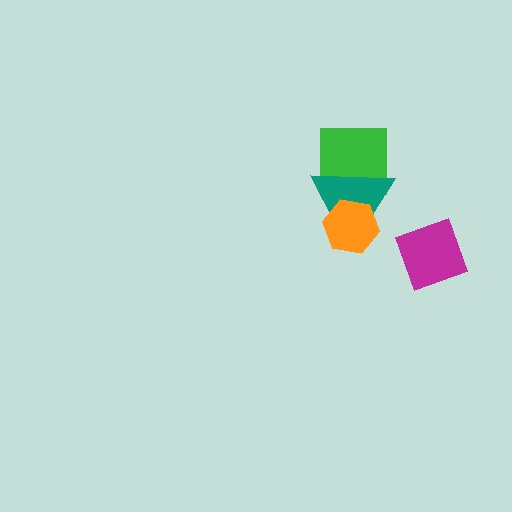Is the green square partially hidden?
Yes, it is partially covered by another shape.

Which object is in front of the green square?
The teal triangle is in front of the green square.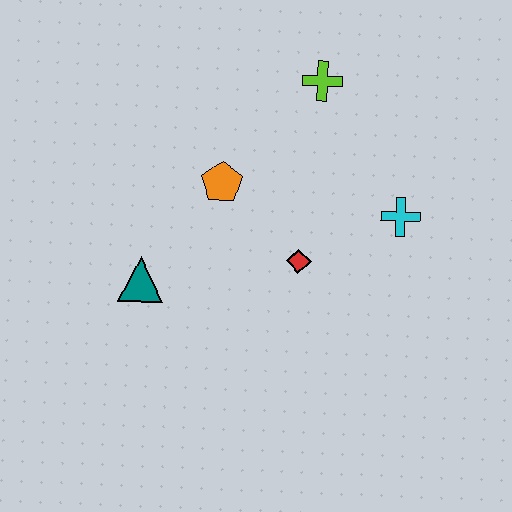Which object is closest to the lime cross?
The orange pentagon is closest to the lime cross.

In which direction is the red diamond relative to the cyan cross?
The red diamond is to the left of the cyan cross.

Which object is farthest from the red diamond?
The lime cross is farthest from the red diamond.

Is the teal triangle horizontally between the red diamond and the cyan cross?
No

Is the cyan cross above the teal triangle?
Yes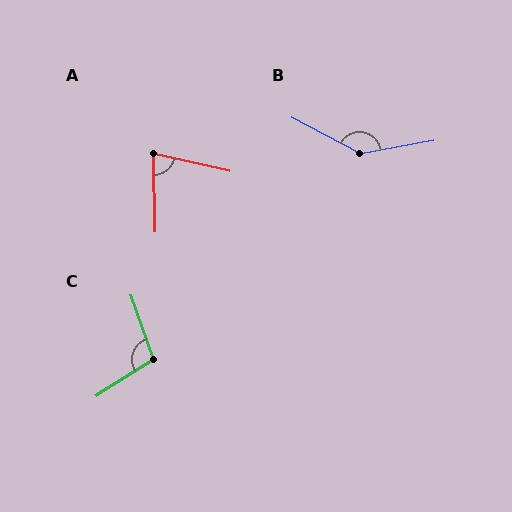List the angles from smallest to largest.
A (76°), C (104°), B (142°).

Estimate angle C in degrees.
Approximately 104 degrees.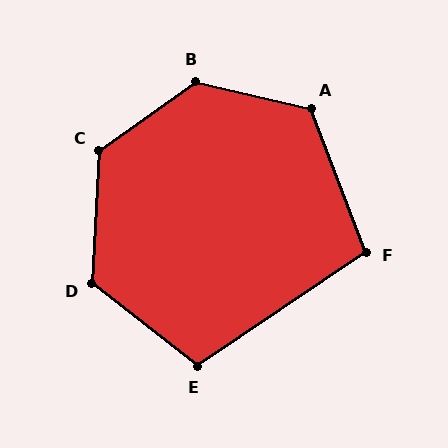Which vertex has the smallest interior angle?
F, at approximately 103 degrees.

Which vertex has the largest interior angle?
B, at approximately 132 degrees.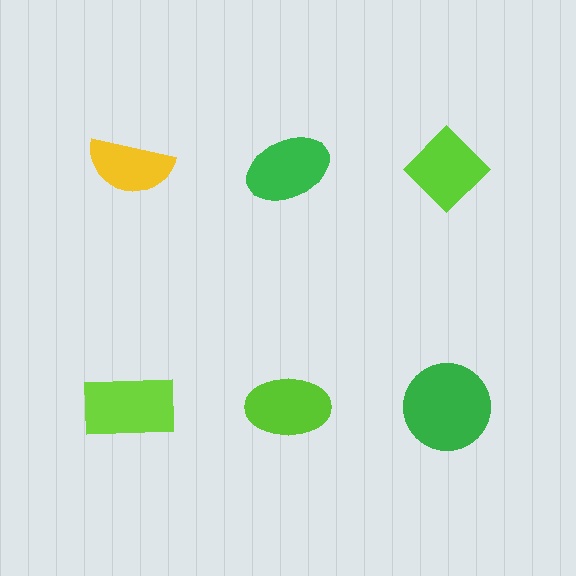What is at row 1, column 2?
A green ellipse.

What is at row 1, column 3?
A lime diamond.